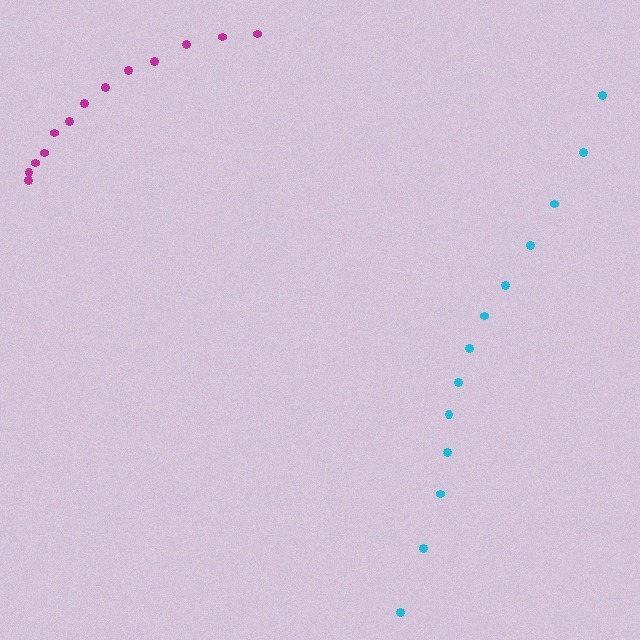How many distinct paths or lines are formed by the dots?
There are 2 distinct paths.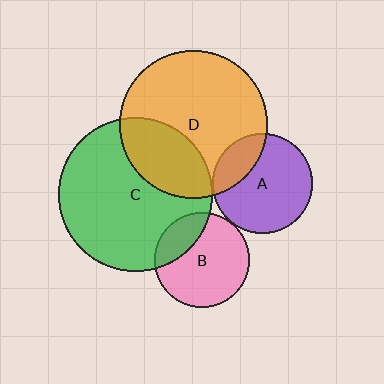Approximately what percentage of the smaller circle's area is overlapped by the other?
Approximately 30%.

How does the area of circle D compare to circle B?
Approximately 2.4 times.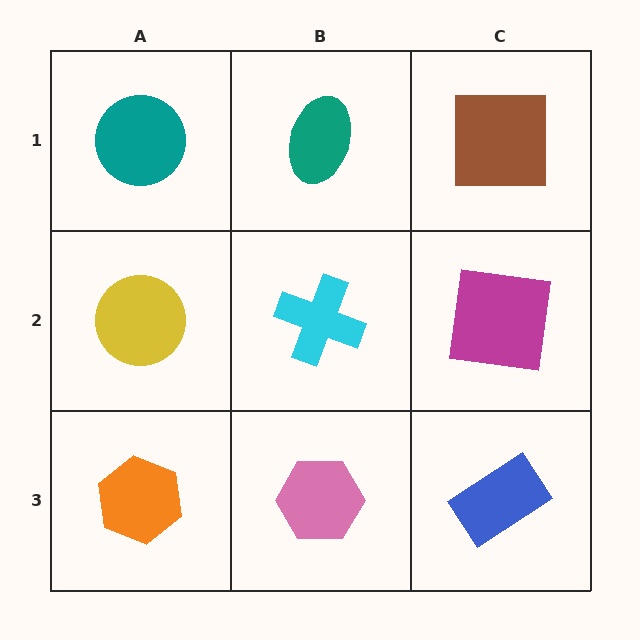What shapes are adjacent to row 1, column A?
A yellow circle (row 2, column A), a teal ellipse (row 1, column B).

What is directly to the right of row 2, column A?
A cyan cross.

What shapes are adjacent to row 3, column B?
A cyan cross (row 2, column B), an orange hexagon (row 3, column A), a blue rectangle (row 3, column C).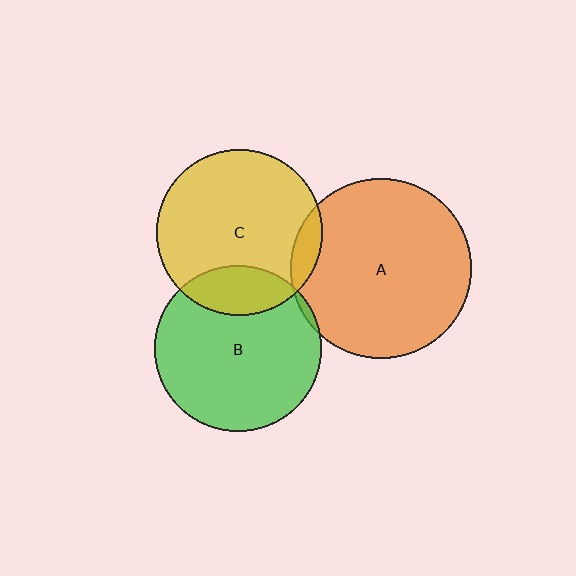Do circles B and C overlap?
Yes.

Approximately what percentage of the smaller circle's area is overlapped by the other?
Approximately 20%.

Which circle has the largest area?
Circle A (orange).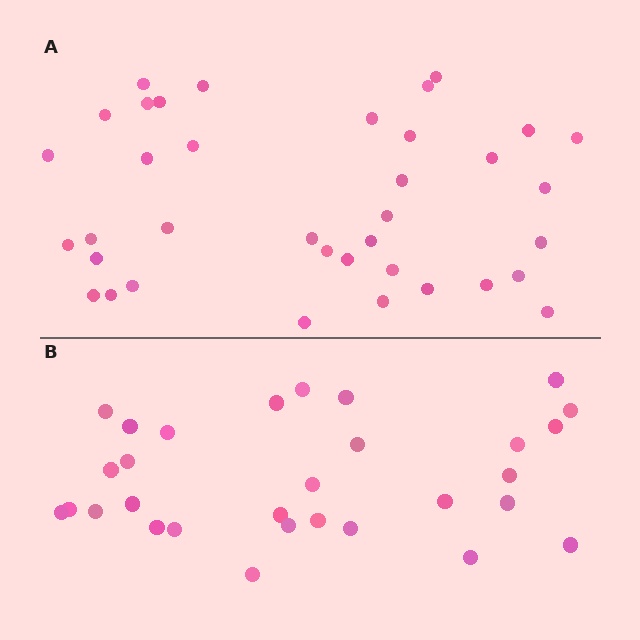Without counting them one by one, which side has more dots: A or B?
Region A (the top region) has more dots.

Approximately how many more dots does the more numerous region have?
Region A has roughly 8 or so more dots than region B.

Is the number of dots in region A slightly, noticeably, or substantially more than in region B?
Region A has only slightly more — the two regions are fairly close. The ratio is roughly 1.2 to 1.